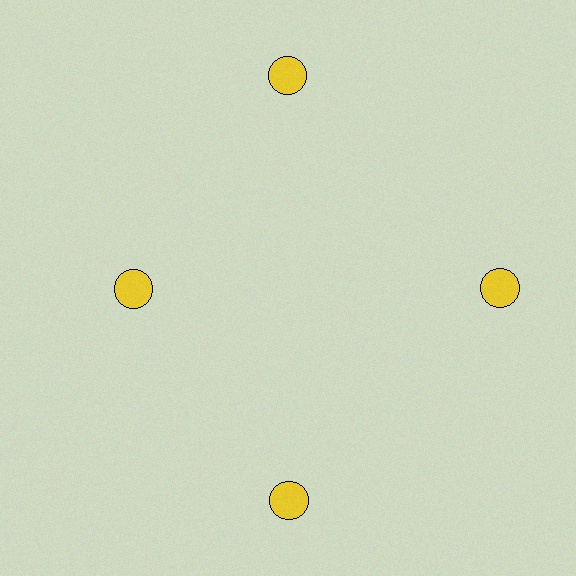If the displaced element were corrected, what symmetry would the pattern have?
It would have 4-fold rotational symmetry — the pattern would map onto itself every 90 degrees.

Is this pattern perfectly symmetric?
No. The 4 yellow circles are arranged in a ring, but one element near the 9 o'clock position is pulled inward toward the center, breaking the 4-fold rotational symmetry.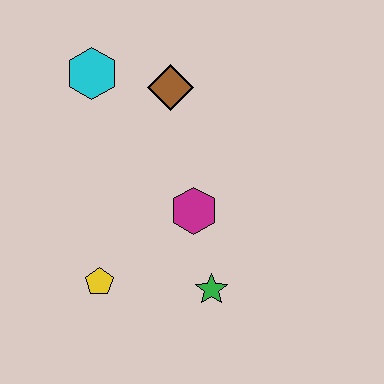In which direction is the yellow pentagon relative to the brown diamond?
The yellow pentagon is below the brown diamond.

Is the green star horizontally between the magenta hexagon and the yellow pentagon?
No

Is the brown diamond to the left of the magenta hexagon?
Yes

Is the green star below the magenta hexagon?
Yes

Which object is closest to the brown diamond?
The cyan hexagon is closest to the brown diamond.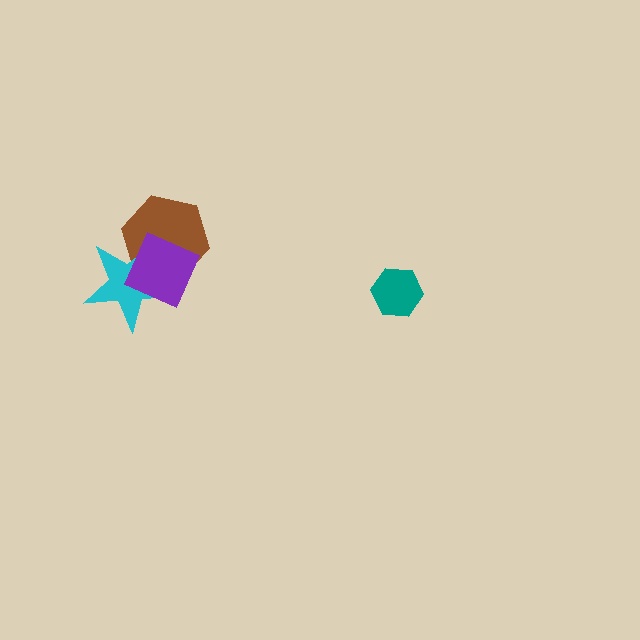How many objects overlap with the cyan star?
2 objects overlap with the cyan star.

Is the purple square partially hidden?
No, no other shape covers it.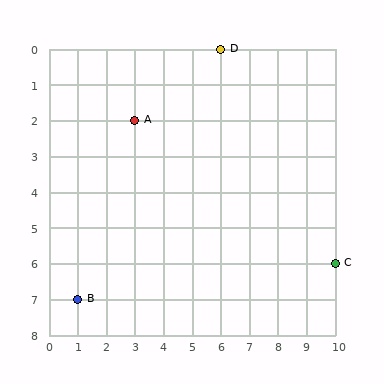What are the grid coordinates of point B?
Point B is at grid coordinates (1, 7).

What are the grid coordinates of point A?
Point A is at grid coordinates (3, 2).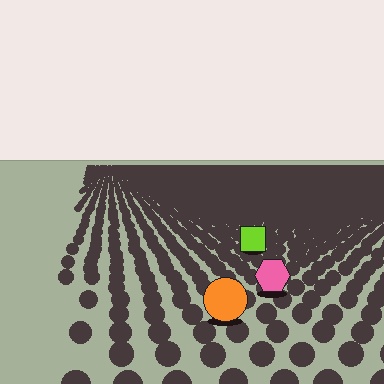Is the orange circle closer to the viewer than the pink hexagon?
Yes. The orange circle is closer — you can tell from the texture gradient: the ground texture is coarser near it.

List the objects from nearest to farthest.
From nearest to farthest: the orange circle, the pink hexagon, the lime square.